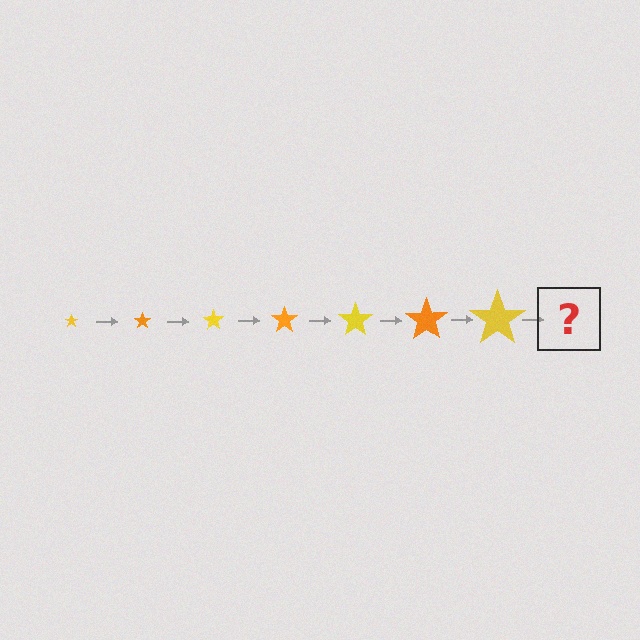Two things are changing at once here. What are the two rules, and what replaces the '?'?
The two rules are that the star grows larger each step and the color cycles through yellow and orange. The '?' should be an orange star, larger than the previous one.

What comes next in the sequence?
The next element should be an orange star, larger than the previous one.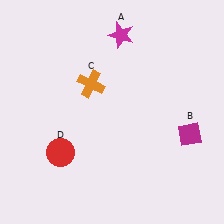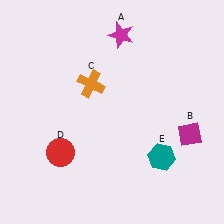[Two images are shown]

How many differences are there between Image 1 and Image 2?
There is 1 difference between the two images.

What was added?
A teal hexagon (E) was added in Image 2.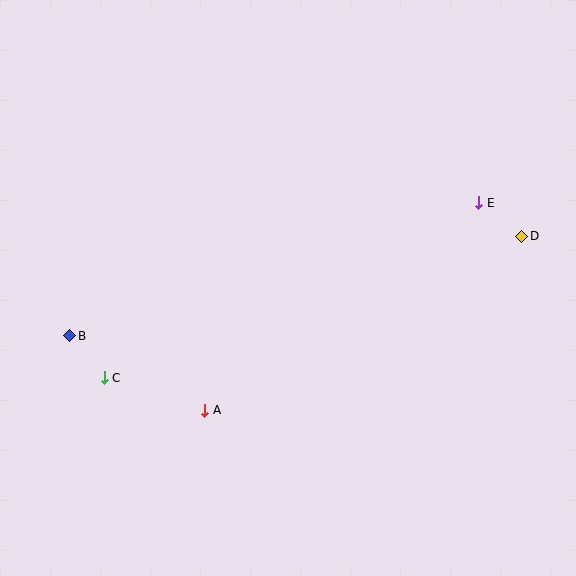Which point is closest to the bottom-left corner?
Point C is closest to the bottom-left corner.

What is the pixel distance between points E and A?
The distance between E and A is 344 pixels.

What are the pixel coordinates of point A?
Point A is at (205, 410).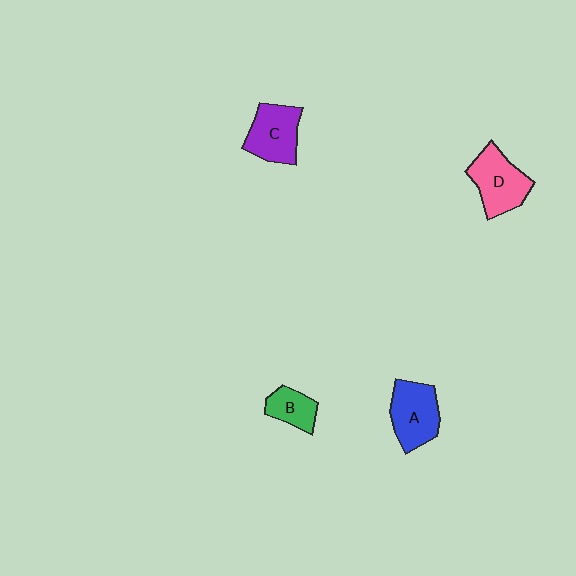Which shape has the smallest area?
Shape B (green).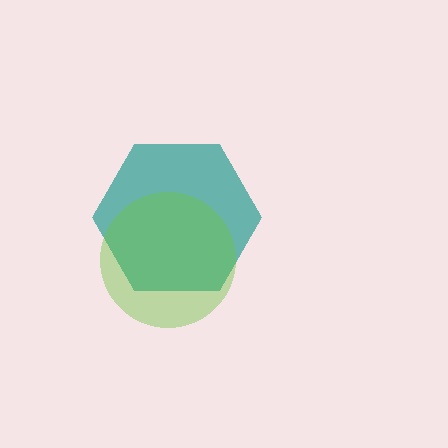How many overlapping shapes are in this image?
There are 2 overlapping shapes in the image.